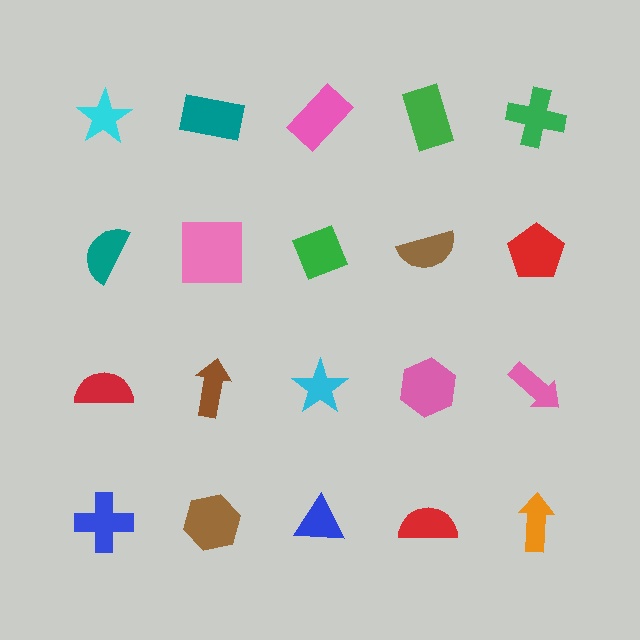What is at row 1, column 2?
A teal rectangle.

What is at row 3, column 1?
A red semicircle.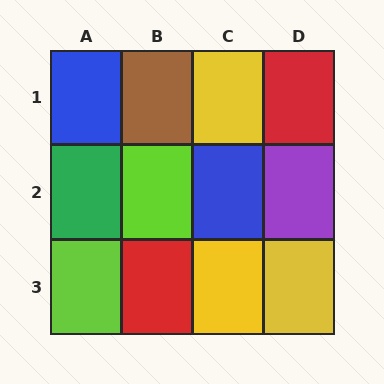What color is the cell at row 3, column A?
Lime.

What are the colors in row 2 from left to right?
Green, lime, blue, purple.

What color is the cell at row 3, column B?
Red.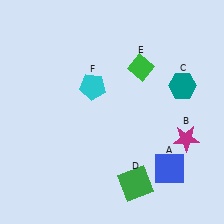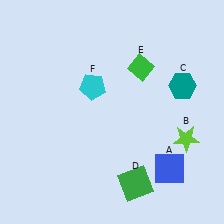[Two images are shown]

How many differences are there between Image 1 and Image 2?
There is 1 difference between the two images.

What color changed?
The star (B) changed from magenta in Image 1 to lime in Image 2.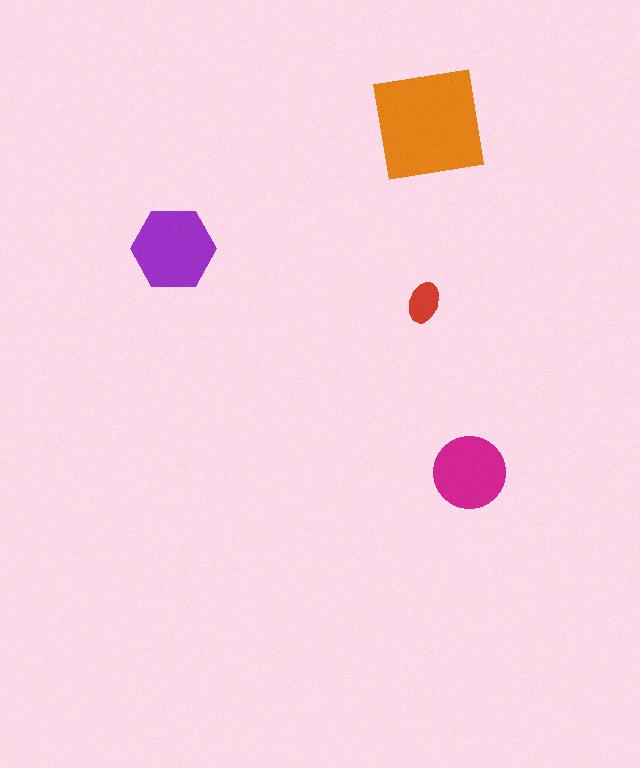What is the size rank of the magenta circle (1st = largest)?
3rd.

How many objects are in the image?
There are 4 objects in the image.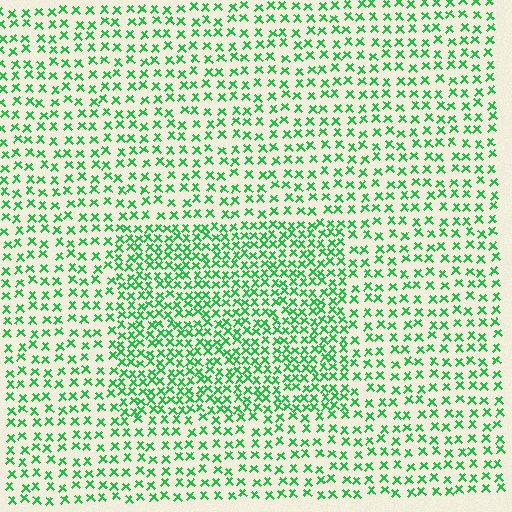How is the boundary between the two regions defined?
The boundary is defined by a change in element density (approximately 1.8x ratio). All elements are the same color, size, and shape.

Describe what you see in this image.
The image contains small green elements arranged at two different densities. A rectangle-shaped region is visible where the elements are more densely packed than the surrounding area.